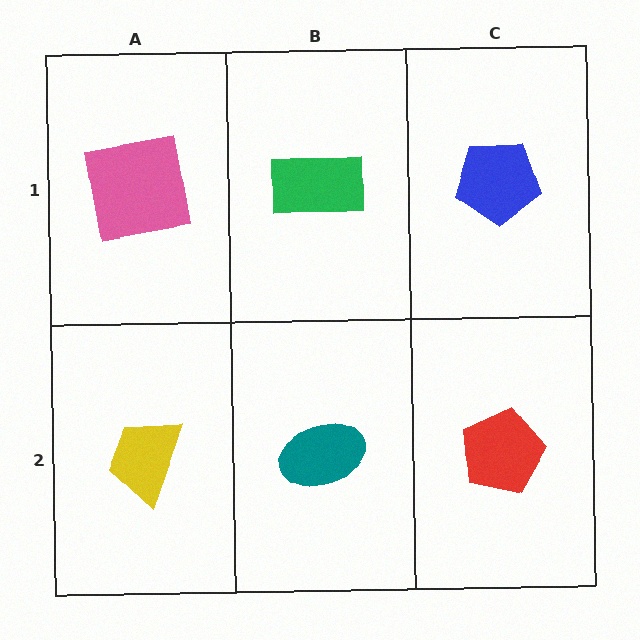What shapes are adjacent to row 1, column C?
A red pentagon (row 2, column C), a green rectangle (row 1, column B).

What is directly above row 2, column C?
A blue pentagon.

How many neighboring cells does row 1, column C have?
2.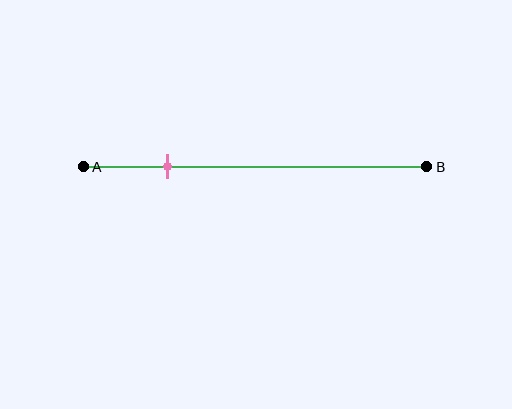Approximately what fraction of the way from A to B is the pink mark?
The pink mark is approximately 25% of the way from A to B.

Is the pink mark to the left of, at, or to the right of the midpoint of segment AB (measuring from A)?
The pink mark is to the left of the midpoint of segment AB.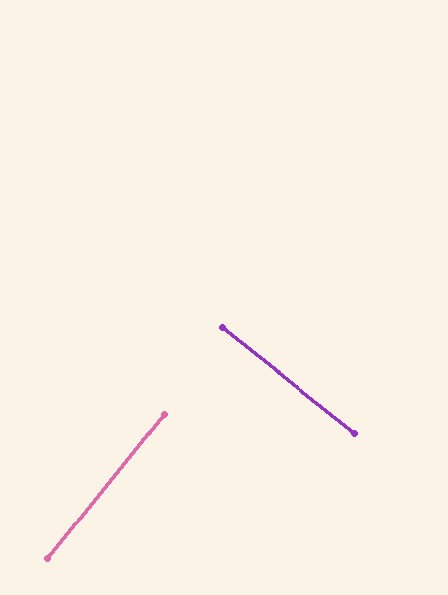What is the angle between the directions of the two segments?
Approximately 90 degrees.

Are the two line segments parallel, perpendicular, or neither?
Perpendicular — they meet at approximately 90°.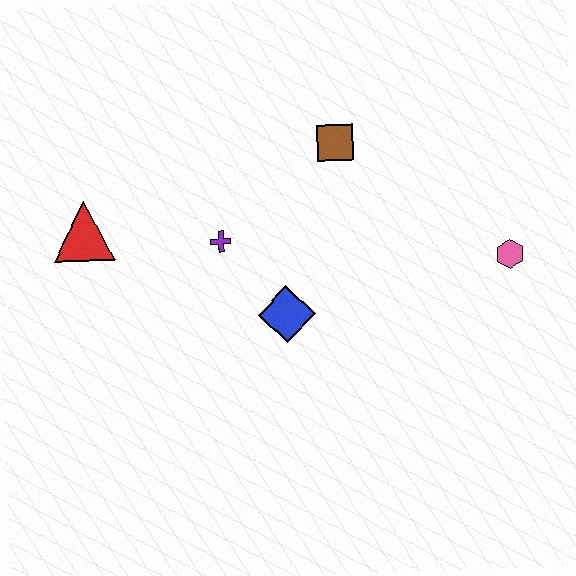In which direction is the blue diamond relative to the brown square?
The blue diamond is below the brown square.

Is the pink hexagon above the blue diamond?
Yes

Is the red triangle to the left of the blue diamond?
Yes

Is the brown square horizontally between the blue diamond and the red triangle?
No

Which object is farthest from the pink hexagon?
The red triangle is farthest from the pink hexagon.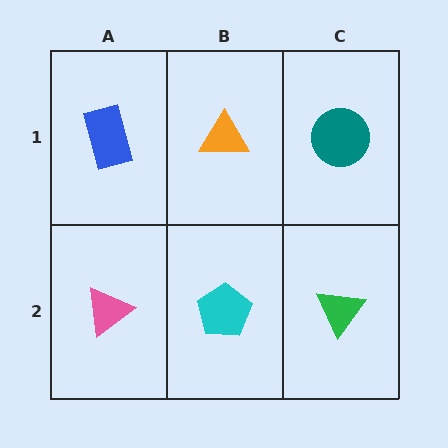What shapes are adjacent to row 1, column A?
A pink triangle (row 2, column A), an orange triangle (row 1, column B).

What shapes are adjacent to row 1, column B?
A cyan pentagon (row 2, column B), a blue rectangle (row 1, column A), a teal circle (row 1, column C).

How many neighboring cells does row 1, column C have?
2.